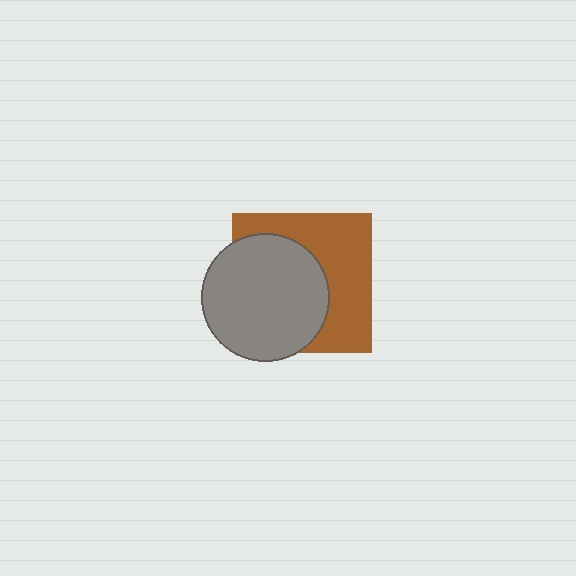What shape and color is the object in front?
The object in front is a gray circle.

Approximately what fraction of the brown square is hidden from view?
Roughly 53% of the brown square is hidden behind the gray circle.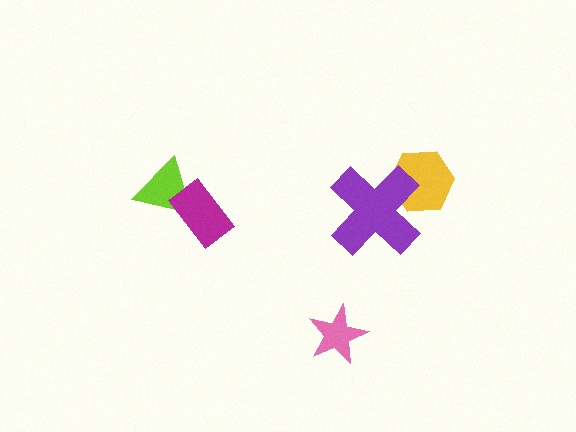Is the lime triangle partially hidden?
Yes, it is partially covered by another shape.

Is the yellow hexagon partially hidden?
Yes, it is partially covered by another shape.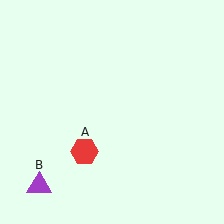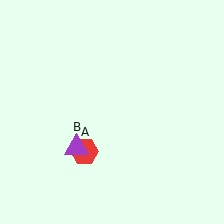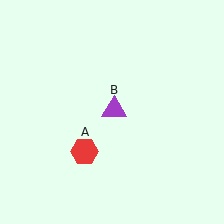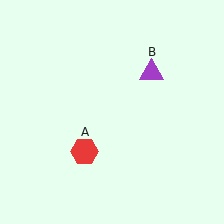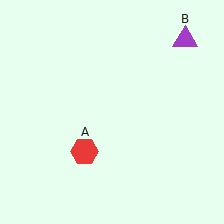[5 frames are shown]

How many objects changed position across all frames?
1 object changed position: purple triangle (object B).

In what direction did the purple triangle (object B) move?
The purple triangle (object B) moved up and to the right.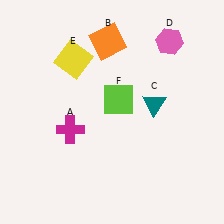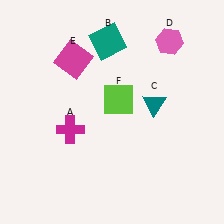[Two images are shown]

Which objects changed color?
B changed from orange to teal. E changed from yellow to magenta.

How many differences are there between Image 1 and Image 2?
There are 2 differences between the two images.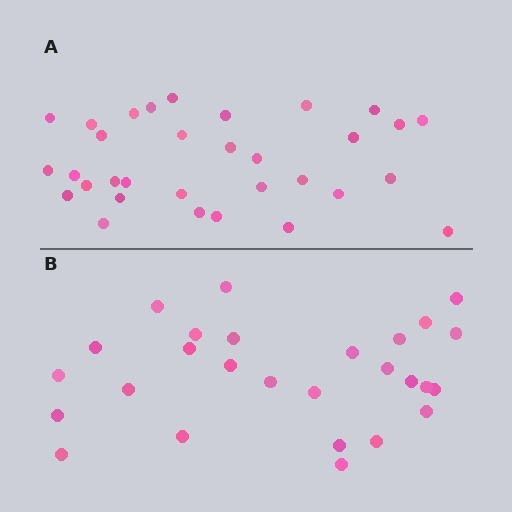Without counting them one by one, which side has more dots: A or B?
Region A (the top region) has more dots.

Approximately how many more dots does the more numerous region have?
Region A has about 5 more dots than region B.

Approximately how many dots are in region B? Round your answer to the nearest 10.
About 30 dots. (The exact count is 27, which rounds to 30.)